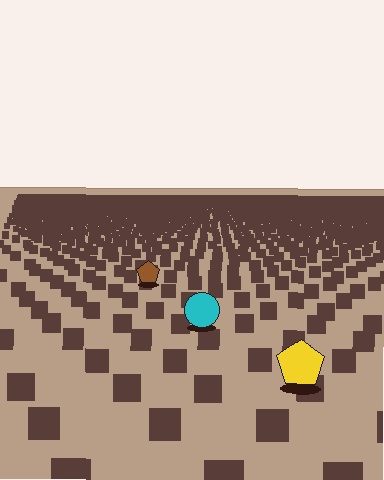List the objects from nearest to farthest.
From nearest to farthest: the yellow pentagon, the cyan circle, the brown pentagon.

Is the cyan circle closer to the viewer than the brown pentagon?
Yes. The cyan circle is closer — you can tell from the texture gradient: the ground texture is coarser near it.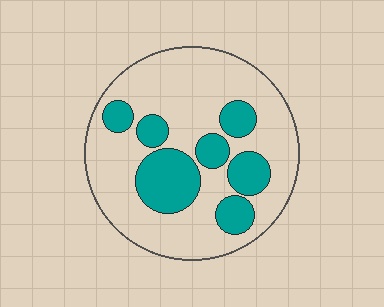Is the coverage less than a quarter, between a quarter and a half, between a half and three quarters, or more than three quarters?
Between a quarter and a half.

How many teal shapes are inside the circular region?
7.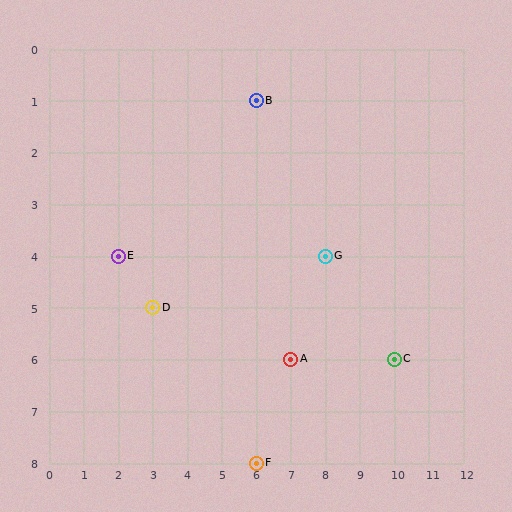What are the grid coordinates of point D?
Point D is at grid coordinates (3, 5).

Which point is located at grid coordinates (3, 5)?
Point D is at (3, 5).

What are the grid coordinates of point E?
Point E is at grid coordinates (2, 4).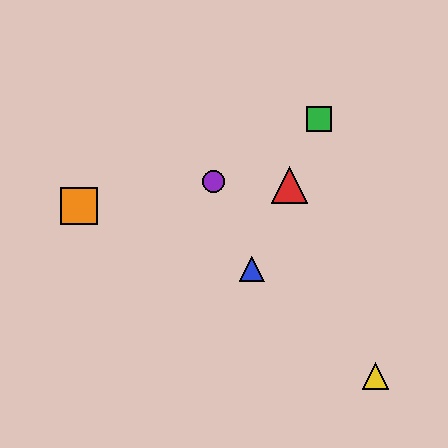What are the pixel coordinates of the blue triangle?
The blue triangle is at (252, 269).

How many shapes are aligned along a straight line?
3 shapes (the red triangle, the blue triangle, the green square) are aligned along a straight line.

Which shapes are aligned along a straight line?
The red triangle, the blue triangle, the green square are aligned along a straight line.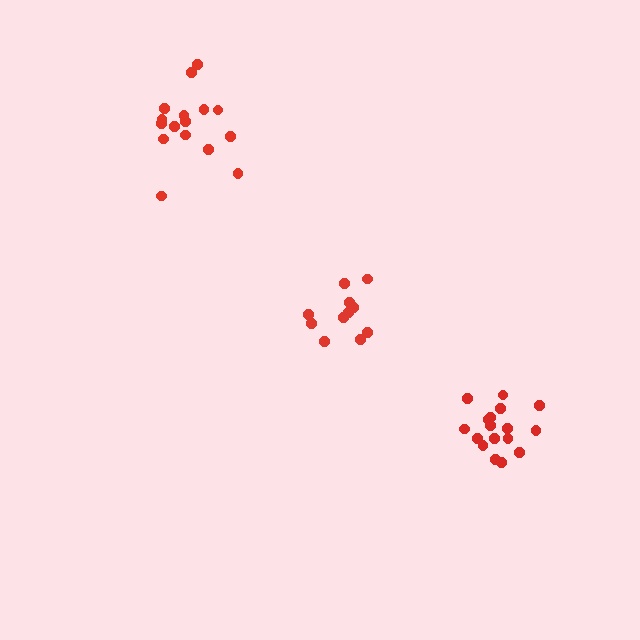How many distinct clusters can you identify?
There are 3 distinct clusters.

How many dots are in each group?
Group 1: 16 dots, Group 2: 17 dots, Group 3: 12 dots (45 total).